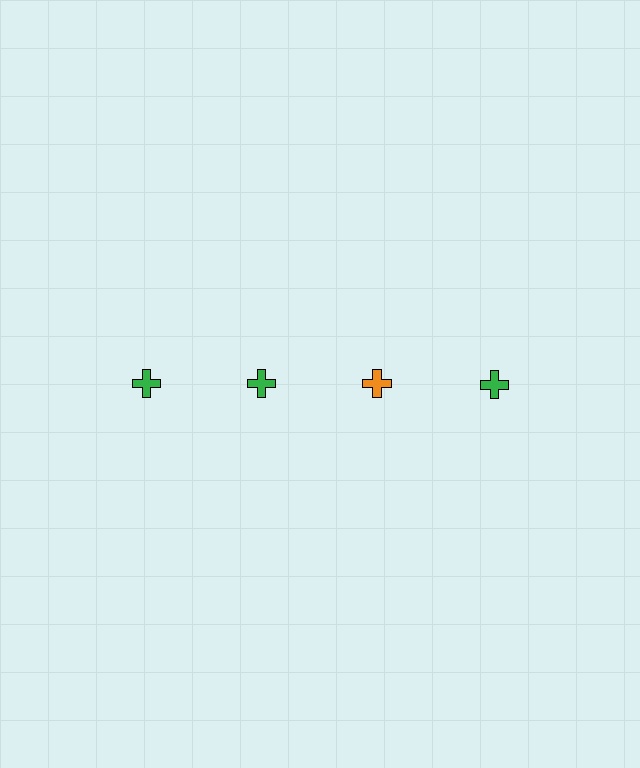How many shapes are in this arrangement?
There are 4 shapes arranged in a grid pattern.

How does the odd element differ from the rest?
It has a different color: orange instead of green.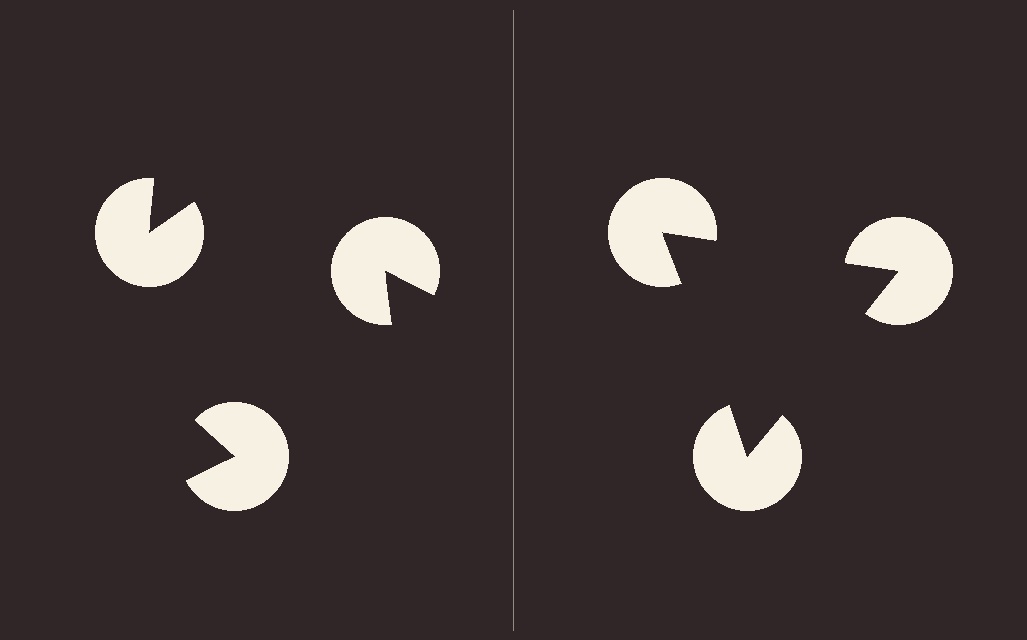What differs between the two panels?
The pac-man discs are positioned identically on both sides; only the wedge orientations differ. On the right they align to a triangle; on the left they are misaligned.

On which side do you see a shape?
An illusory triangle appears on the right side. On the left side the wedge cuts are rotated, so no coherent shape forms.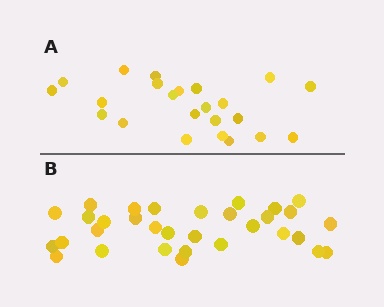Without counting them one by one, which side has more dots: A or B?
Region B (the bottom region) has more dots.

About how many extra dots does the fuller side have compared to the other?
Region B has roughly 8 or so more dots than region A.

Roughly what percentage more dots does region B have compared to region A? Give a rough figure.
About 40% more.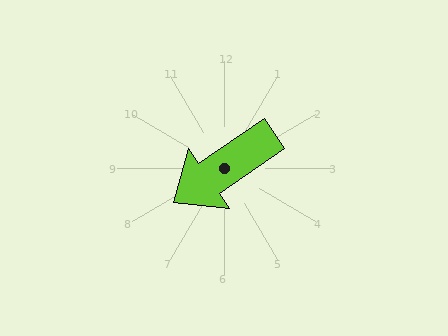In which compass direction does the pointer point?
Southwest.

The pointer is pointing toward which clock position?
Roughly 8 o'clock.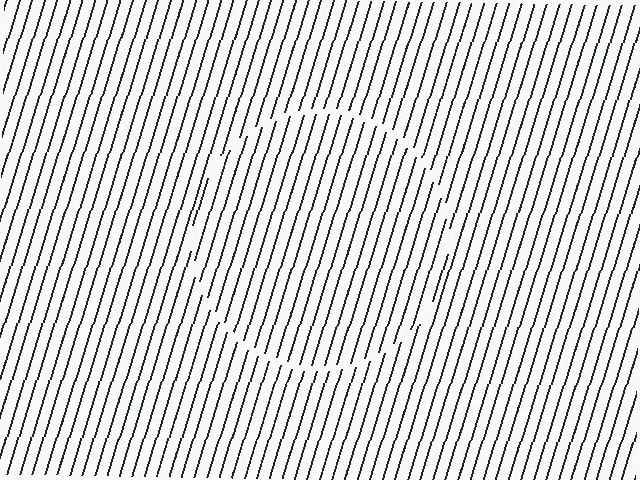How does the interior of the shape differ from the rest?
The interior of the shape contains the same grating, shifted by half a period — the contour is defined by the phase discontinuity where line-ends from the inner and outer gratings abut.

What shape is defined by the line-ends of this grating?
An illusory circle. The interior of the shape contains the same grating, shifted by half a period — the contour is defined by the phase discontinuity where line-ends from the inner and outer gratings abut.